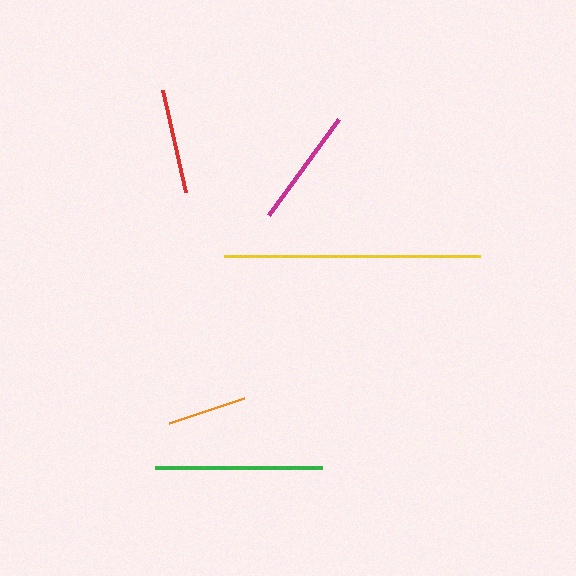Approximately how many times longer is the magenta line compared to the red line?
The magenta line is approximately 1.1 times the length of the red line.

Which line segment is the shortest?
The orange line is the shortest at approximately 79 pixels.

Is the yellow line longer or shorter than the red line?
The yellow line is longer than the red line.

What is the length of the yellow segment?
The yellow segment is approximately 256 pixels long.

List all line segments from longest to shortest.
From longest to shortest: yellow, green, magenta, red, orange.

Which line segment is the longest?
The yellow line is the longest at approximately 256 pixels.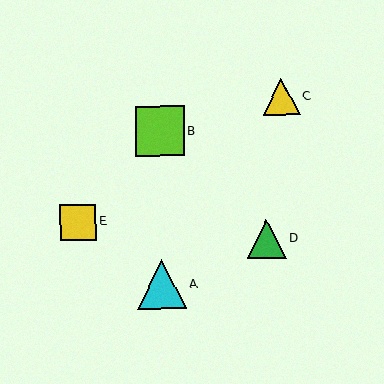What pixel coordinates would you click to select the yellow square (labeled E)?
Click at (78, 222) to select the yellow square E.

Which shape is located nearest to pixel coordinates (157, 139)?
The lime square (labeled B) at (160, 131) is nearest to that location.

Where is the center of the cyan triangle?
The center of the cyan triangle is at (162, 284).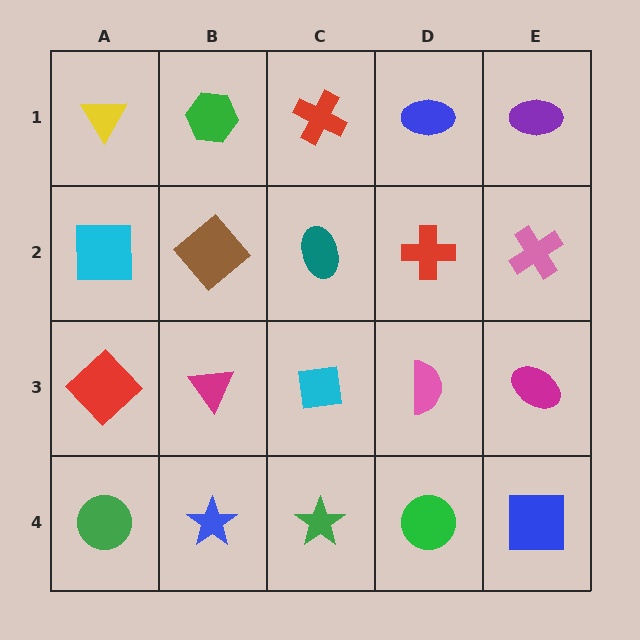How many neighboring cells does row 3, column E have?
3.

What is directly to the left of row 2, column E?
A red cross.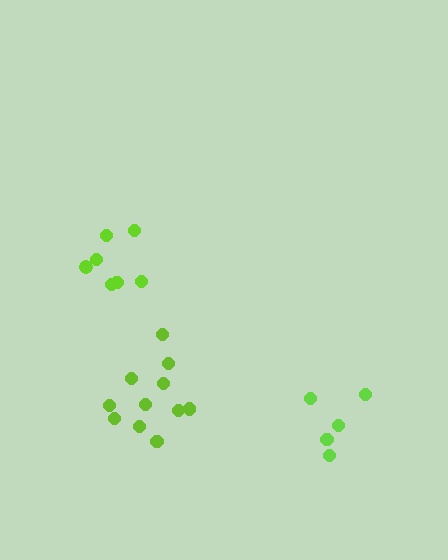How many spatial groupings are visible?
There are 3 spatial groupings.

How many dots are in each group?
Group 1: 7 dots, Group 2: 5 dots, Group 3: 11 dots (23 total).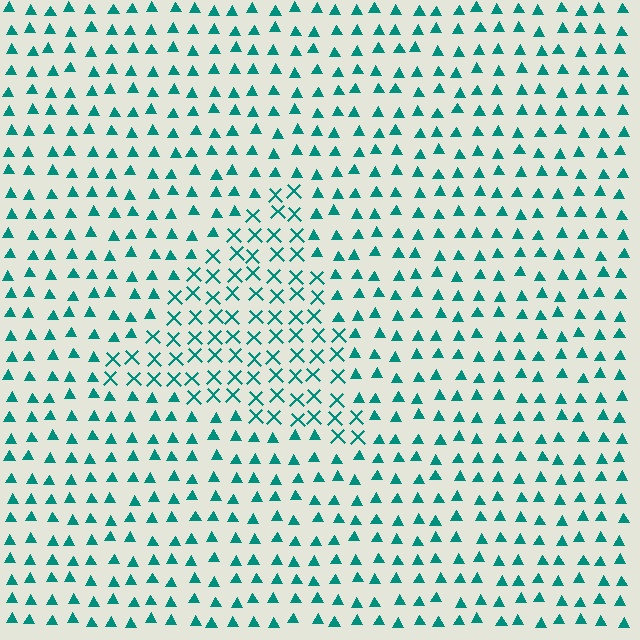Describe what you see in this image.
The image is filled with small teal elements arranged in a uniform grid. A triangle-shaped region contains X marks, while the surrounding area contains triangles. The boundary is defined purely by the change in element shape.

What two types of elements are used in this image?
The image uses X marks inside the triangle region and triangles outside it.